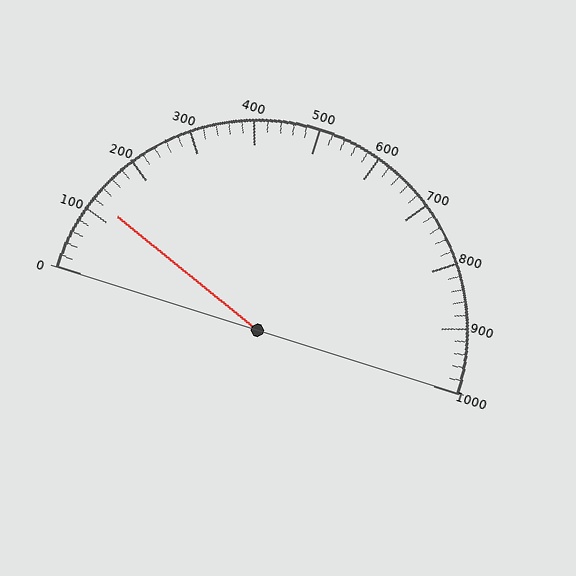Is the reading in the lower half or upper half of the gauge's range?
The reading is in the lower half of the range (0 to 1000).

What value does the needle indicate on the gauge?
The needle indicates approximately 120.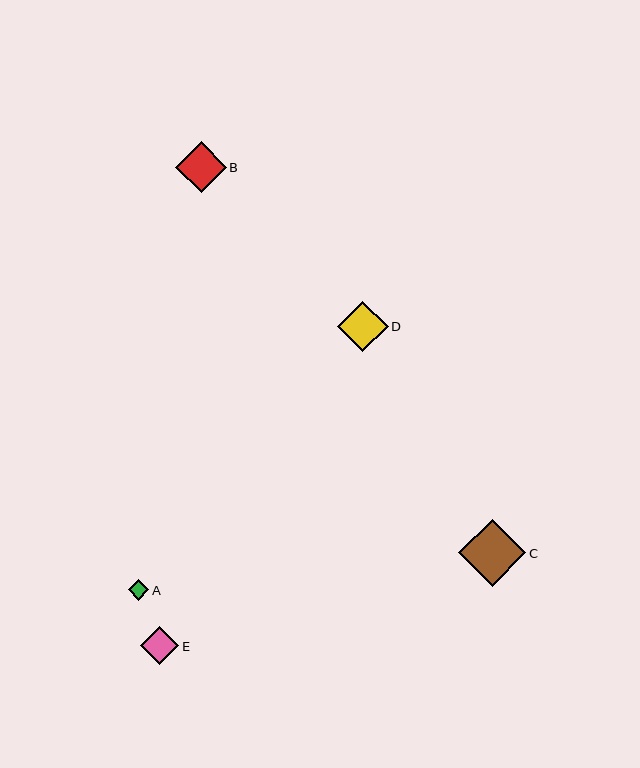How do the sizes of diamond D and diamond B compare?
Diamond D and diamond B are approximately the same size.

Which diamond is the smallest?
Diamond A is the smallest with a size of approximately 20 pixels.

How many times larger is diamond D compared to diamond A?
Diamond D is approximately 2.5 times the size of diamond A.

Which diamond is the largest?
Diamond C is the largest with a size of approximately 67 pixels.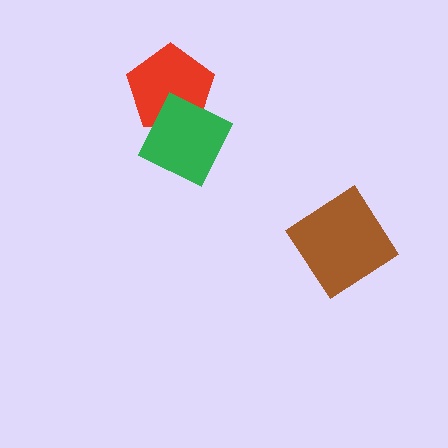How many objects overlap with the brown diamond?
0 objects overlap with the brown diamond.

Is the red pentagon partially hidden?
Yes, it is partially covered by another shape.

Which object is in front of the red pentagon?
The green diamond is in front of the red pentagon.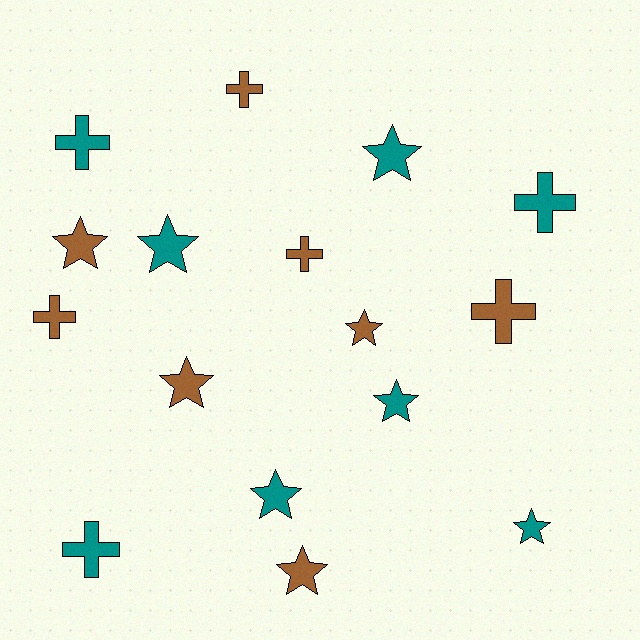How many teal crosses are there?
There are 3 teal crosses.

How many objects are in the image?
There are 16 objects.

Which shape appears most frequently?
Star, with 9 objects.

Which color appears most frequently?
Brown, with 8 objects.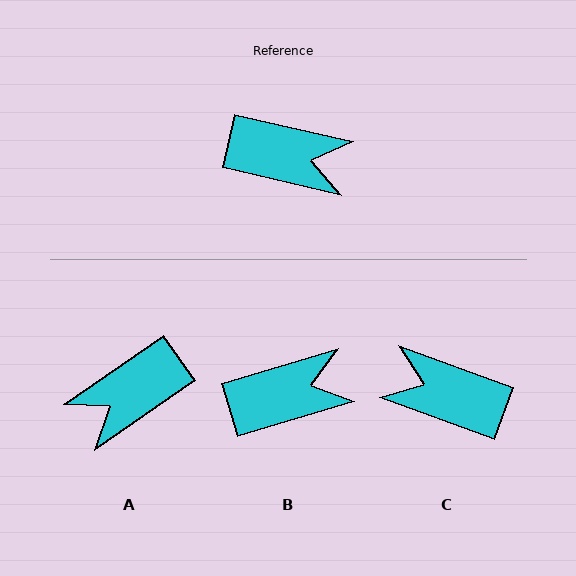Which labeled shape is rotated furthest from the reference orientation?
C, about 173 degrees away.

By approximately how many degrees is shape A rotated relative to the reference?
Approximately 132 degrees clockwise.